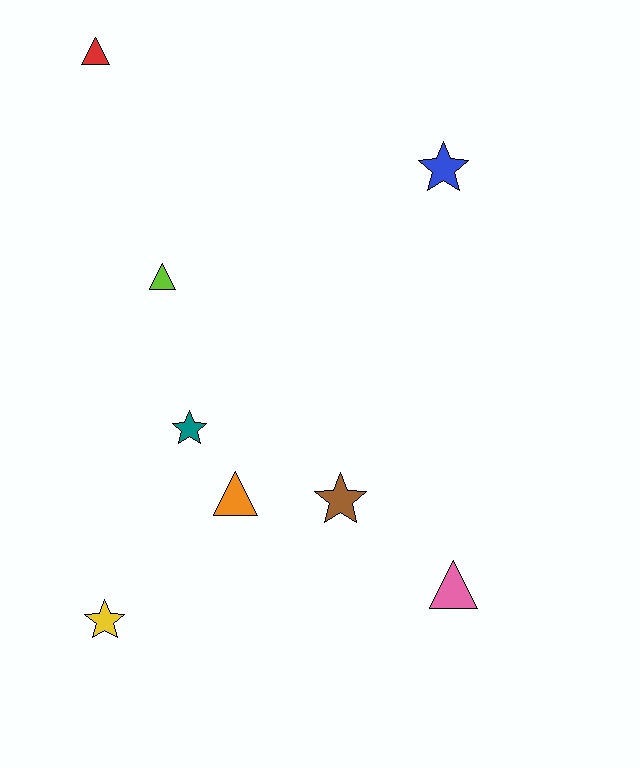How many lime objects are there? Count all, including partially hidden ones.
There is 1 lime object.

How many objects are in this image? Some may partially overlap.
There are 8 objects.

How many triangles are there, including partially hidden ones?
There are 4 triangles.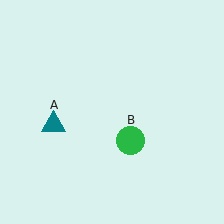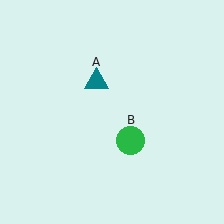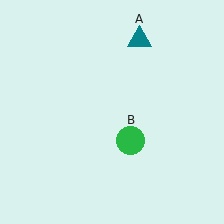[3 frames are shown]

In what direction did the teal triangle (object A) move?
The teal triangle (object A) moved up and to the right.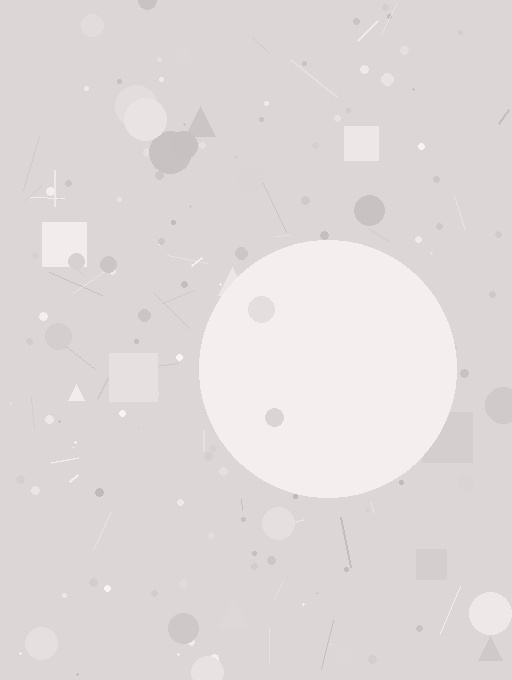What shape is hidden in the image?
A circle is hidden in the image.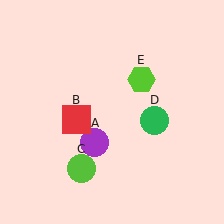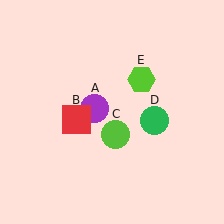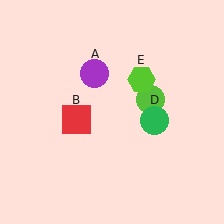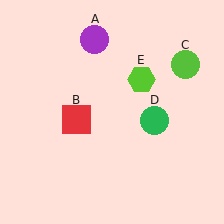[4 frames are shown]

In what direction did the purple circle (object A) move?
The purple circle (object A) moved up.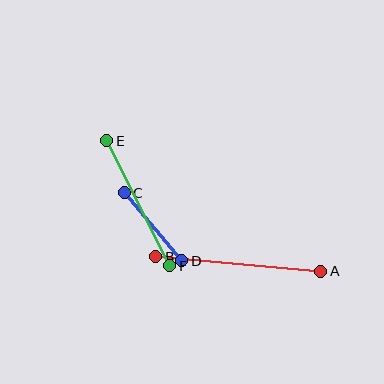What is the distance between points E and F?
The distance is approximately 140 pixels.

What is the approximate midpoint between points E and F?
The midpoint is at approximately (138, 203) pixels.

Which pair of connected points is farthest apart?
Points A and B are farthest apart.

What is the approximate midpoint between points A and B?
The midpoint is at approximately (238, 264) pixels.